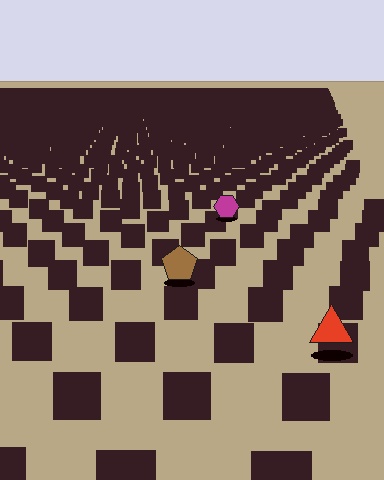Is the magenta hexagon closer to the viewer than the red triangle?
No. The red triangle is closer — you can tell from the texture gradient: the ground texture is coarser near it.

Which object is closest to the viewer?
The red triangle is closest. The texture marks near it are larger and more spread out.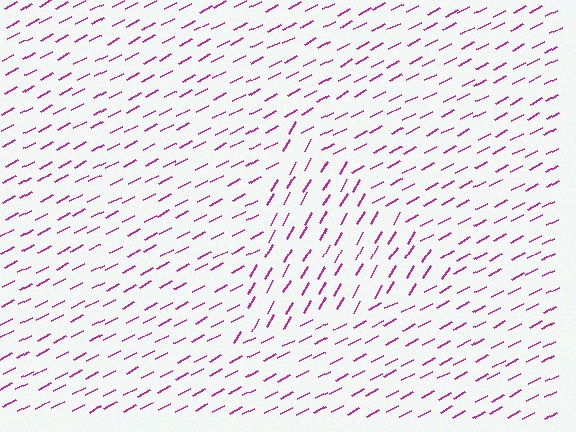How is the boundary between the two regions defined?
The boundary is defined purely by a change in line orientation (approximately 31 degrees difference). All lines are the same color and thickness.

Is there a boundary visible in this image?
Yes, there is a texture boundary formed by a change in line orientation.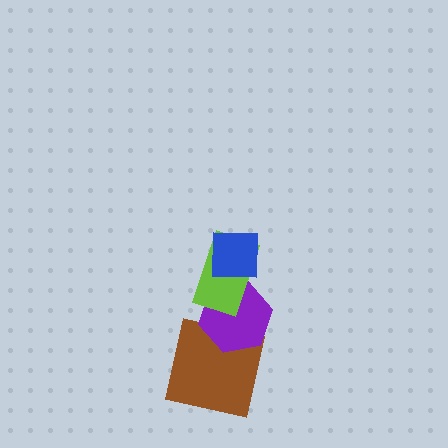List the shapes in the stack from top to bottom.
From top to bottom: the blue square, the lime rectangle, the purple hexagon, the brown square.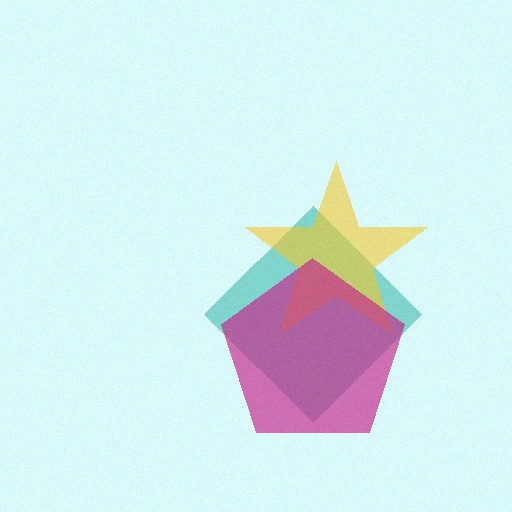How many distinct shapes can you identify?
There are 3 distinct shapes: a teal diamond, a yellow star, a magenta pentagon.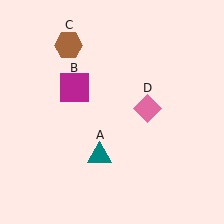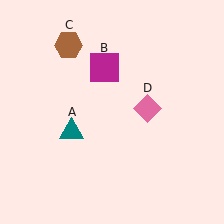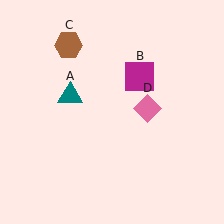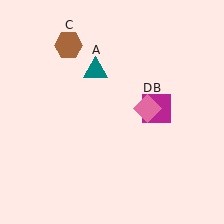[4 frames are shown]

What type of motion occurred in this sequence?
The teal triangle (object A), magenta square (object B) rotated clockwise around the center of the scene.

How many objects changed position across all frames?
2 objects changed position: teal triangle (object A), magenta square (object B).